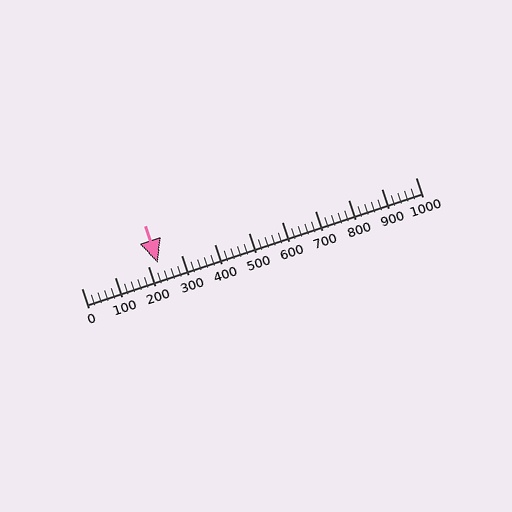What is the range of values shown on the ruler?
The ruler shows values from 0 to 1000.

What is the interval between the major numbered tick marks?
The major tick marks are spaced 100 units apart.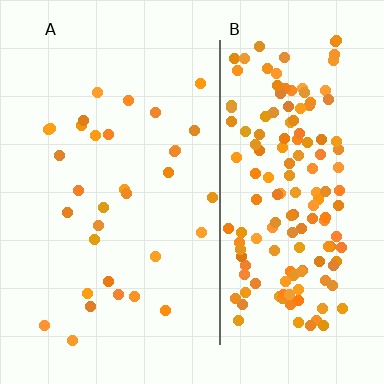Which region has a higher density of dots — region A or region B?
B (the right).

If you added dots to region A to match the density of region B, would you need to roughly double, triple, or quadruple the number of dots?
Approximately quadruple.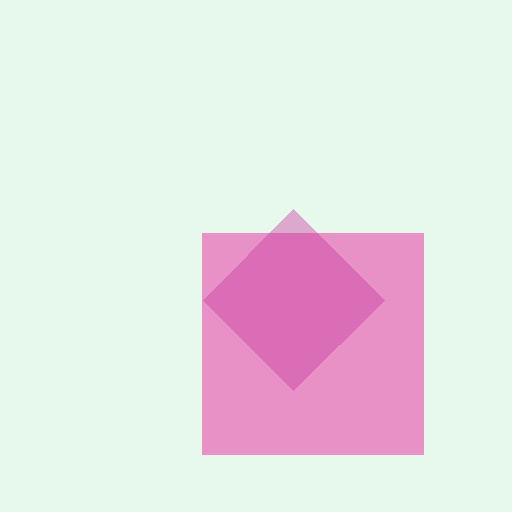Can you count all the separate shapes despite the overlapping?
Yes, there are 2 separate shapes.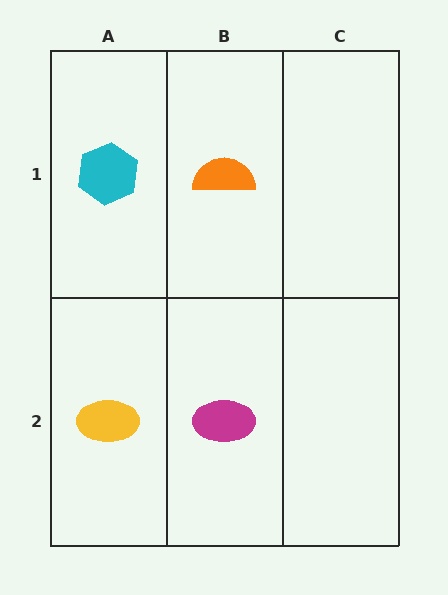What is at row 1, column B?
An orange semicircle.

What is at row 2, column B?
A magenta ellipse.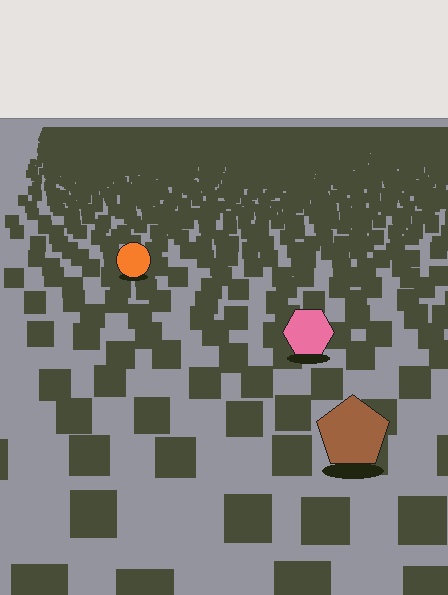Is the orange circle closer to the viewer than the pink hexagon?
No. The pink hexagon is closer — you can tell from the texture gradient: the ground texture is coarser near it.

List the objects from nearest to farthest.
From nearest to farthest: the brown pentagon, the pink hexagon, the orange circle.